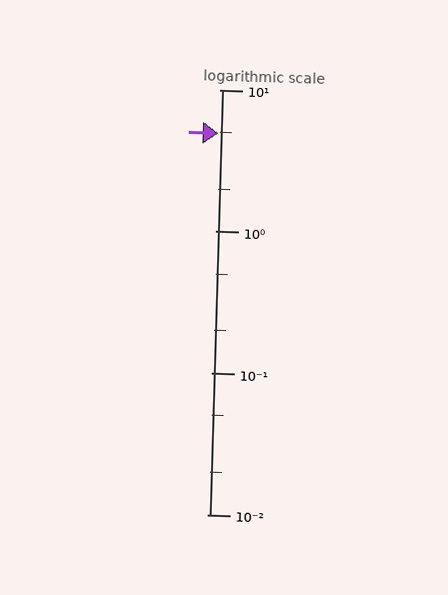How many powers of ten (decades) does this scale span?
The scale spans 3 decades, from 0.01 to 10.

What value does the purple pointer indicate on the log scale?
The pointer indicates approximately 4.9.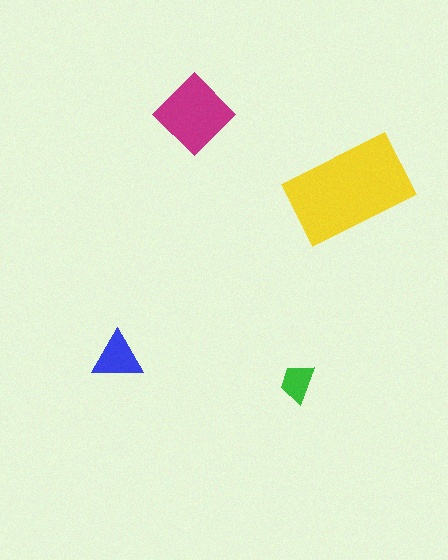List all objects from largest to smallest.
The yellow rectangle, the magenta diamond, the blue triangle, the green trapezoid.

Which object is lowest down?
The green trapezoid is bottommost.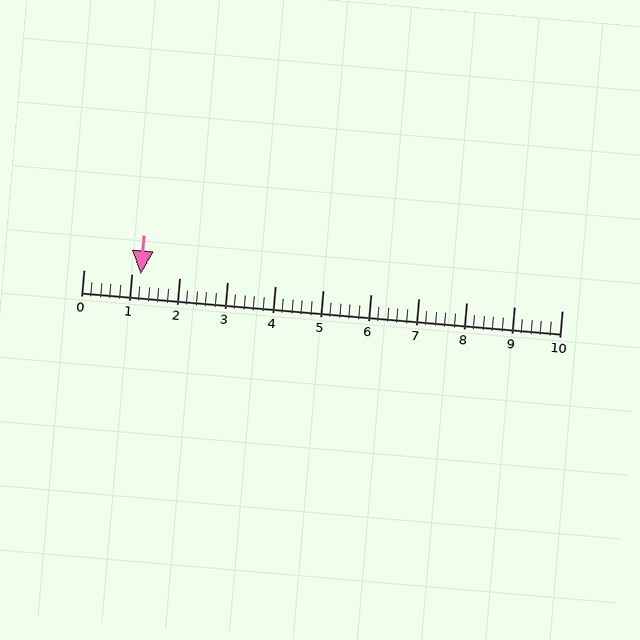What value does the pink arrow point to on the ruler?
The pink arrow points to approximately 1.2.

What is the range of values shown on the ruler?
The ruler shows values from 0 to 10.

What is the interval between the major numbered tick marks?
The major tick marks are spaced 1 units apart.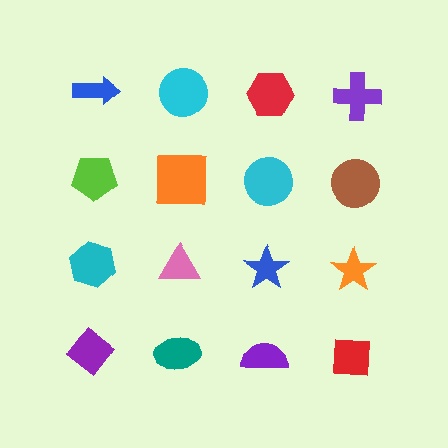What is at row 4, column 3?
A purple semicircle.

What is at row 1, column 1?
A blue arrow.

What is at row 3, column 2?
A pink triangle.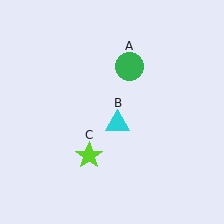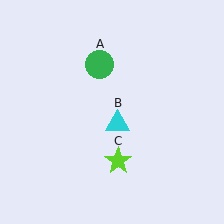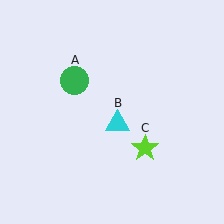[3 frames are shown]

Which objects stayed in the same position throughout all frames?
Cyan triangle (object B) remained stationary.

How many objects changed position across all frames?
2 objects changed position: green circle (object A), lime star (object C).